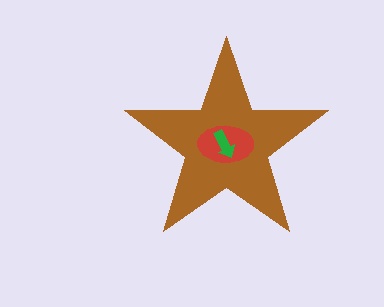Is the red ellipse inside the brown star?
Yes.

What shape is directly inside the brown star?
The red ellipse.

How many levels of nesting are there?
3.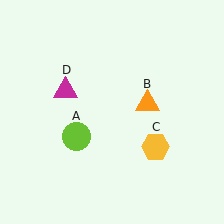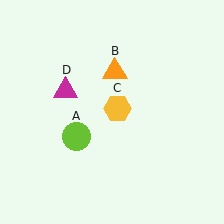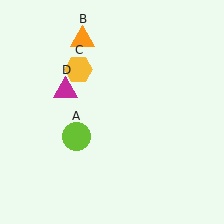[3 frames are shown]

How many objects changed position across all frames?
2 objects changed position: orange triangle (object B), yellow hexagon (object C).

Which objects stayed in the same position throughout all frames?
Lime circle (object A) and magenta triangle (object D) remained stationary.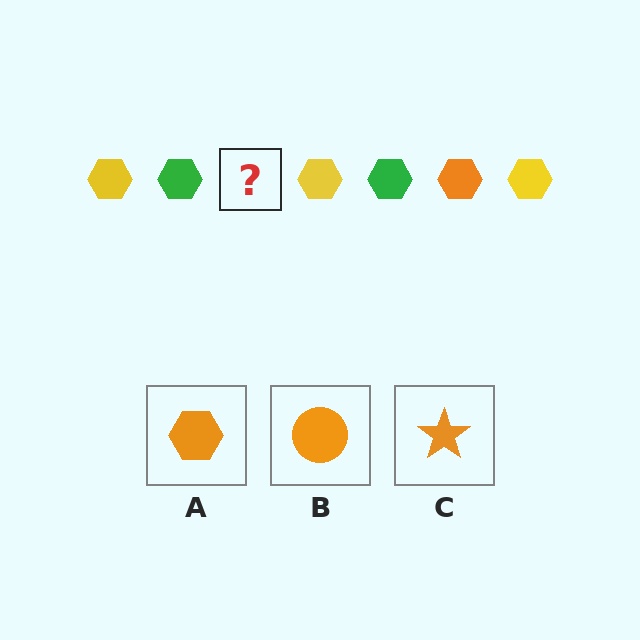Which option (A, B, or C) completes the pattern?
A.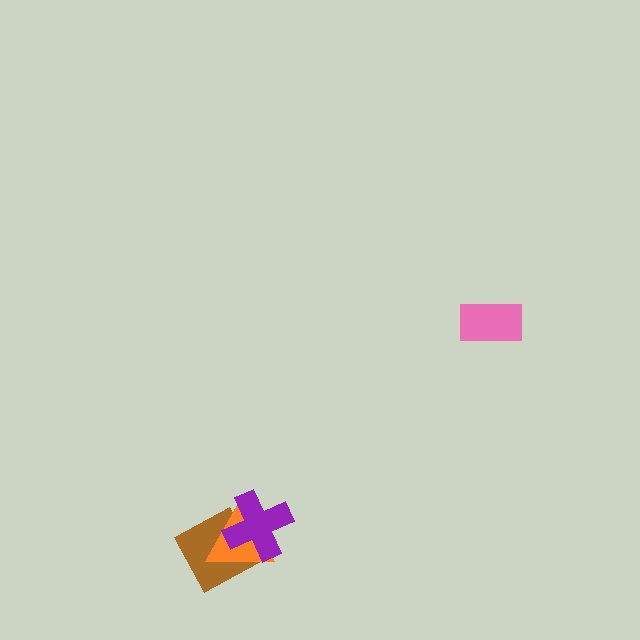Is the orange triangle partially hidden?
Yes, it is partially covered by another shape.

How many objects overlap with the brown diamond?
2 objects overlap with the brown diamond.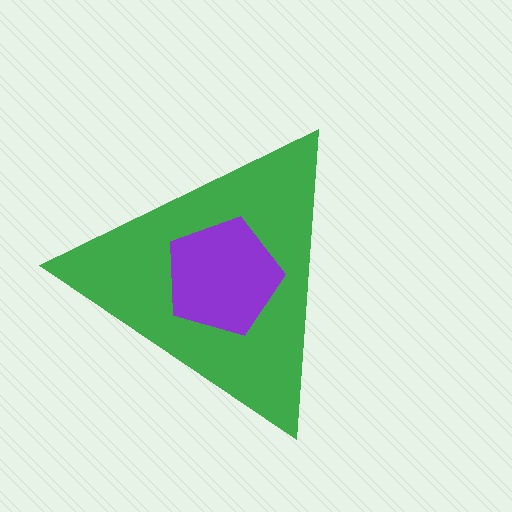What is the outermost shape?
The green triangle.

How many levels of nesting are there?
2.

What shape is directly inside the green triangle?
The purple pentagon.